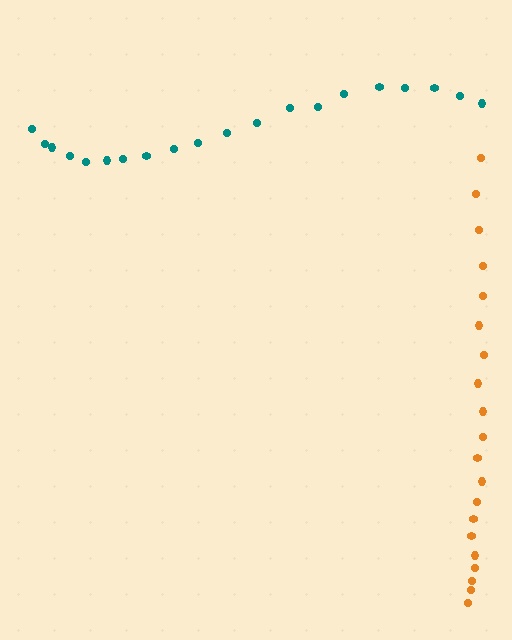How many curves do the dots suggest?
There are 2 distinct paths.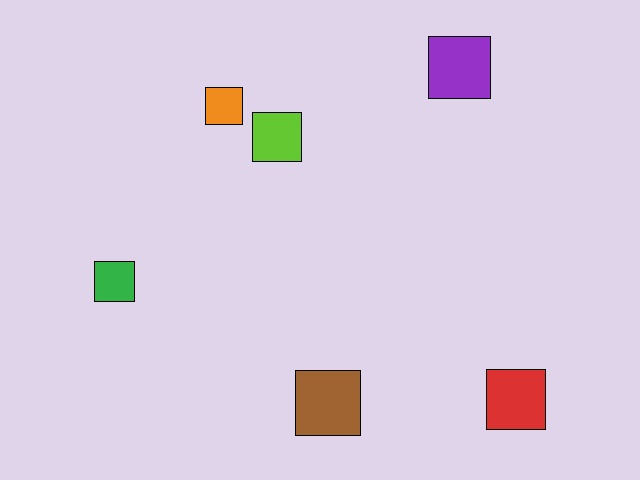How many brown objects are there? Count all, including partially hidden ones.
There is 1 brown object.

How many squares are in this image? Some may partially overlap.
There are 6 squares.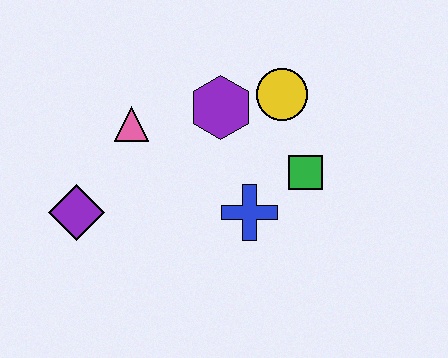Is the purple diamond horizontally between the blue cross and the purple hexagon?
No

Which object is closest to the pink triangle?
The purple hexagon is closest to the pink triangle.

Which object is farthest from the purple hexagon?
The purple diamond is farthest from the purple hexagon.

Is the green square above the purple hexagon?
No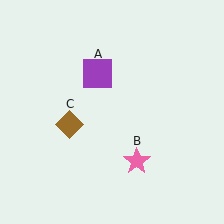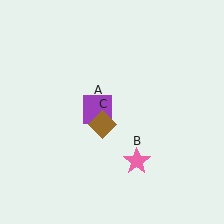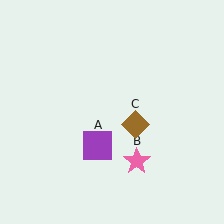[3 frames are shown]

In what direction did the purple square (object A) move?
The purple square (object A) moved down.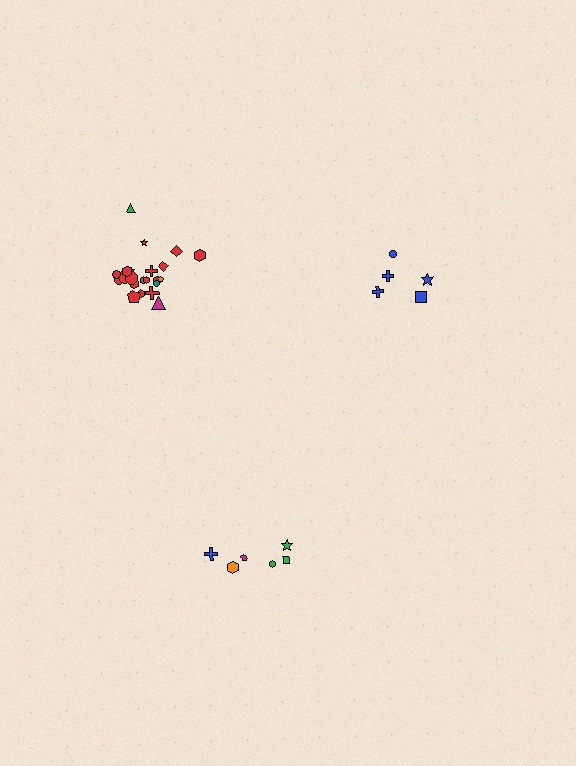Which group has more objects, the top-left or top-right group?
The top-left group.